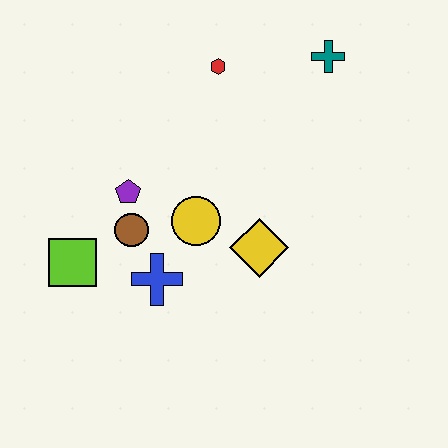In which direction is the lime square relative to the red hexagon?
The lime square is below the red hexagon.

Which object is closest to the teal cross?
The red hexagon is closest to the teal cross.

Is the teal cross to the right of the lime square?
Yes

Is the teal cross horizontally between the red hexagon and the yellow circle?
No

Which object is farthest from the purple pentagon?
The teal cross is farthest from the purple pentagon.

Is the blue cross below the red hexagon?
Yes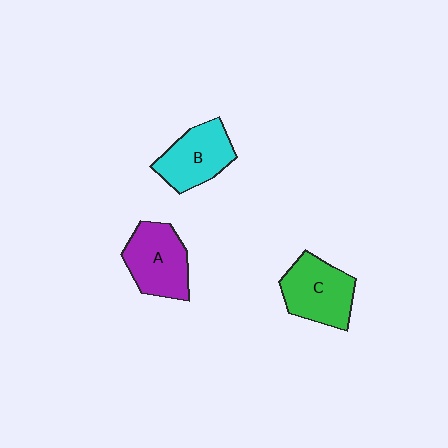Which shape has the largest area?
Shape C (green).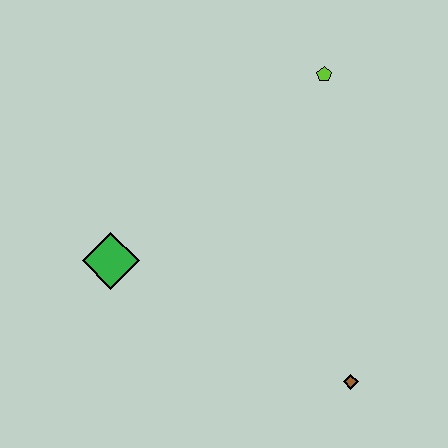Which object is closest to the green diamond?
The brown diamond is closest to the green diamond.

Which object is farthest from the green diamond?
The lime pentagon is farthest from the green diamond.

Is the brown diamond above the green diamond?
No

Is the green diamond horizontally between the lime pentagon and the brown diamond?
No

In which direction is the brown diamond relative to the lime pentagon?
The brown diamond is below the lime pentagon.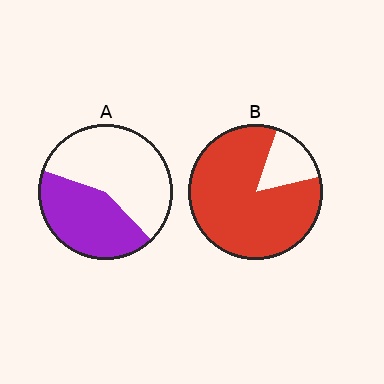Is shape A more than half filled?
No.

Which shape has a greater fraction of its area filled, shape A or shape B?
Shape B.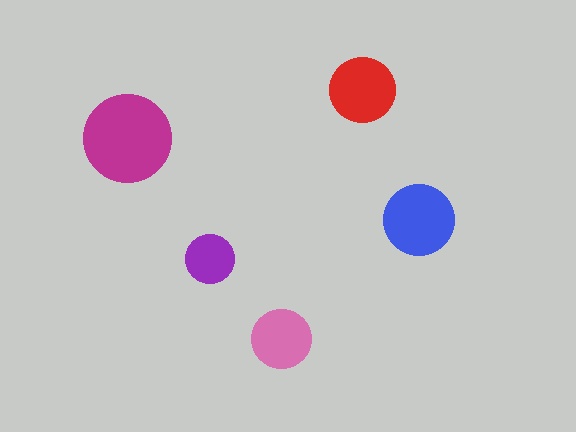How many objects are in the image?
There are 5 objects in the image.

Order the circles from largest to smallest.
the magenta one, the blue one, the red one, the pink one, the purple one.